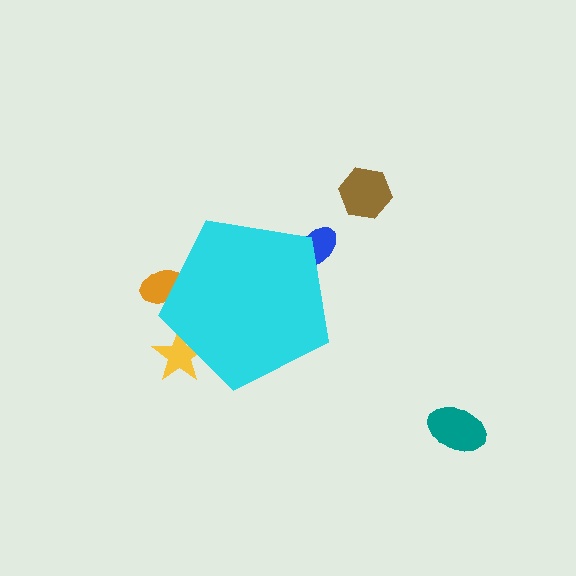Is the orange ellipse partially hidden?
Yes, the orange ellipse is partially hidden behind the cyan pentagon.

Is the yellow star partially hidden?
Yes, the yellow star is partially hidden behind the cyan pentagon.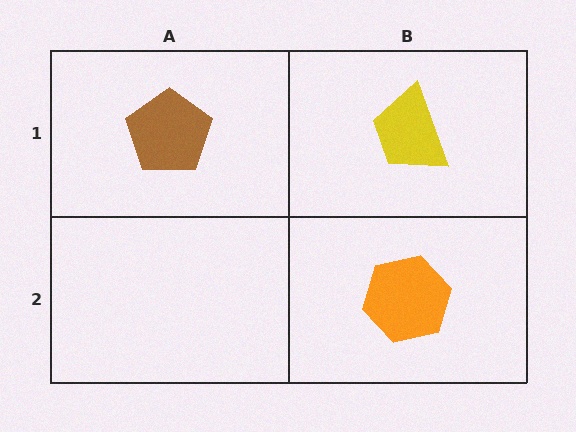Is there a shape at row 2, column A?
No, that cell is empty.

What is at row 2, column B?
An orange hexagon.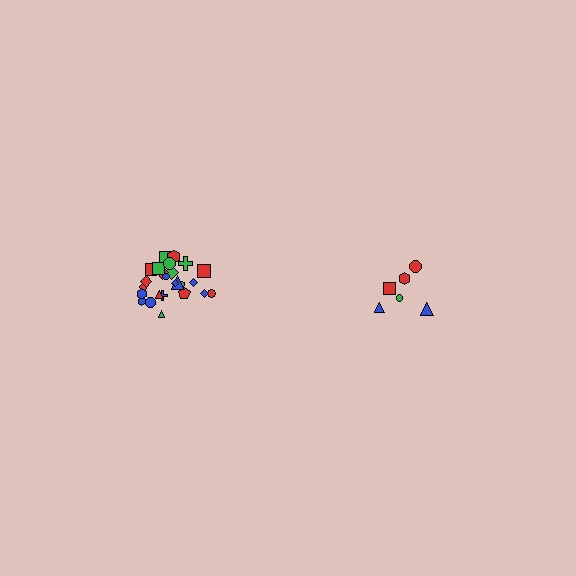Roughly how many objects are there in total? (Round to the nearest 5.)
Roughly 30 objects in total.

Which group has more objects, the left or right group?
The left group.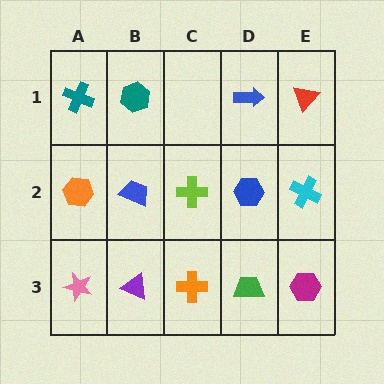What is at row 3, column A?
A pink star.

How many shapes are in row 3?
5 shapes.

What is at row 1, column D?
A blue arrow.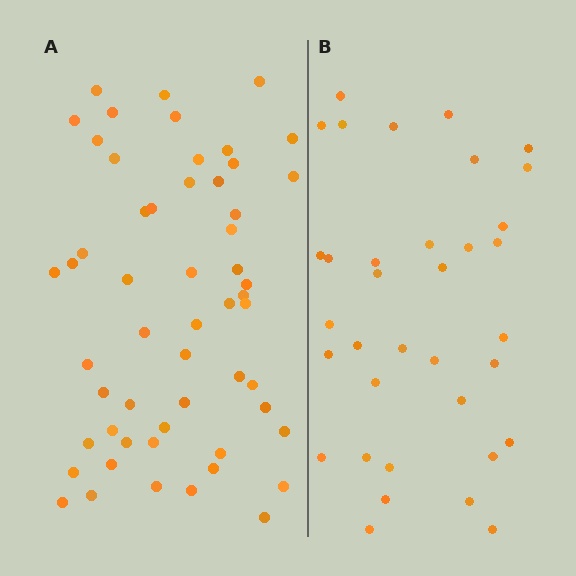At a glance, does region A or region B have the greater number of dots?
Region A (the left region) has more dots.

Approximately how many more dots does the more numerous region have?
Region A has approximately 20 more dots than region B.